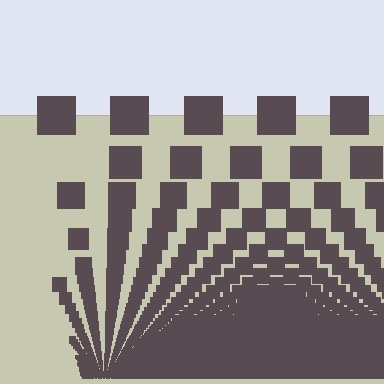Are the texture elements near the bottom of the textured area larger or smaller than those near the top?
Smaller. The gradient is inverted — elements near the bottom are smaller and denser.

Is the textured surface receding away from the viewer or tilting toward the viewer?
The surface appears to tilt toward the viewer. Texture elements get larger and sparser toward the top.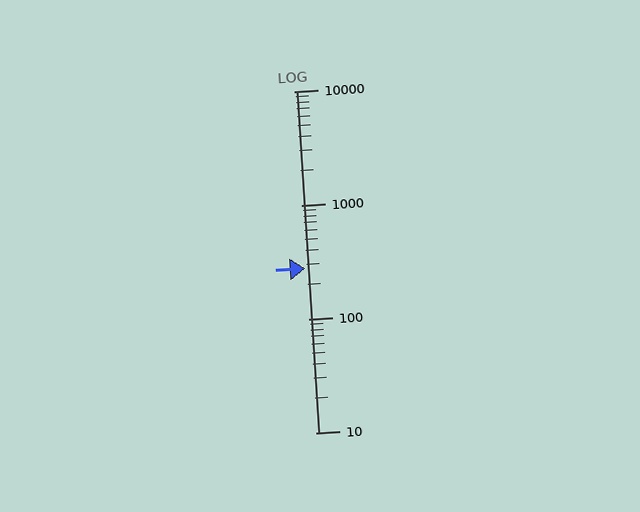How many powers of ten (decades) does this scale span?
The scale spans 3 decades, from 10 to 10000.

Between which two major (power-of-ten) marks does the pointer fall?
The pointer is between 100 and 1000.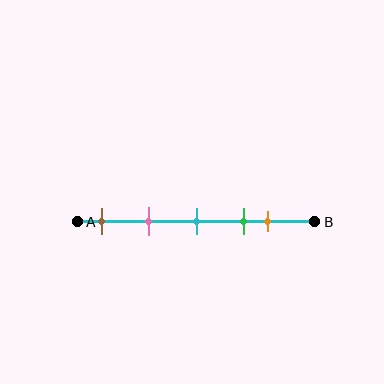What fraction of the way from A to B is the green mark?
The green mark is approximately 70% (0.7) of the way from A to B.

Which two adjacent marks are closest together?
The green and orange marks are the closest adjacent pair.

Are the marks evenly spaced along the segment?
No, the marks are not evenly spaced.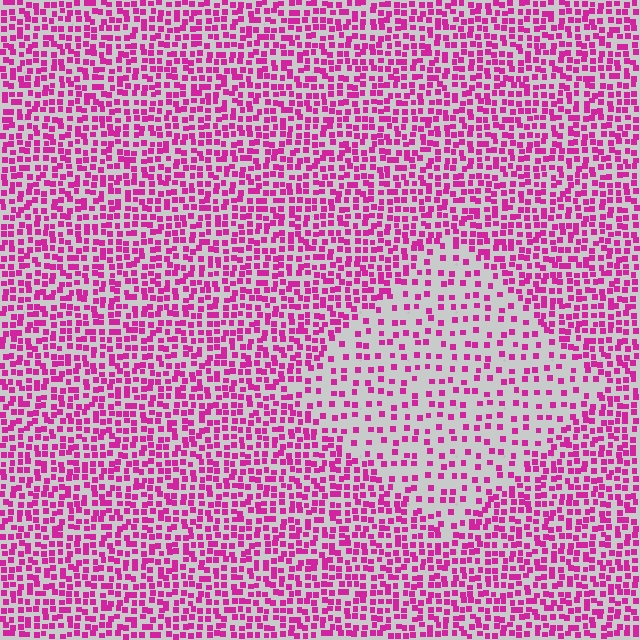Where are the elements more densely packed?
The elements are more densely packed outside the diamond boundary.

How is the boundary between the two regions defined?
The boundary is defined by a change in element density (approximately 2.2x ratio). All elements are the same color, size, and shape.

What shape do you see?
I see a diamond.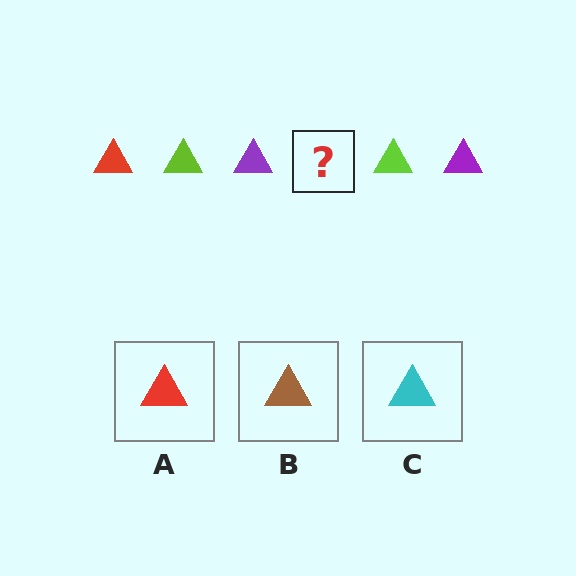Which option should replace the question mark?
Option A.